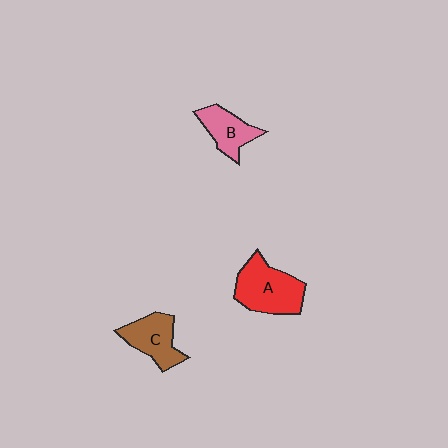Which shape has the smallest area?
Shape B (pink).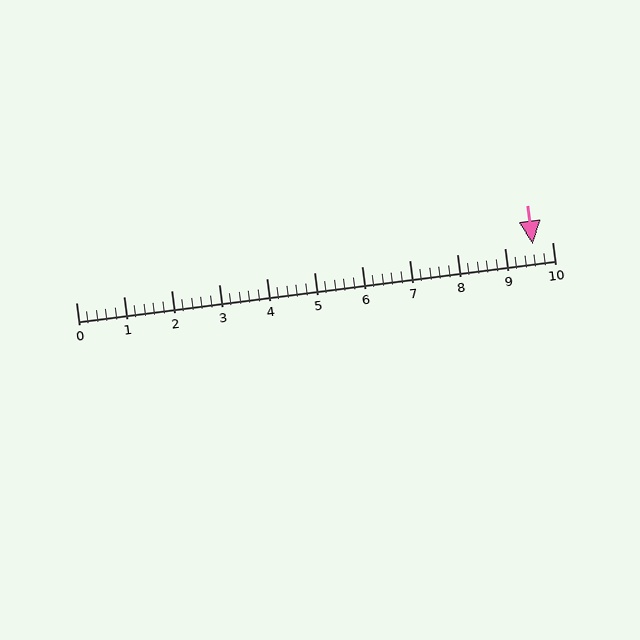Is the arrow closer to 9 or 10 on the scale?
The arrow is closer to 10.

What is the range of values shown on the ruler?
The ruler shows values from 0 to 10.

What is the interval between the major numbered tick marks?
The major tick marks are spaced 1 units apart.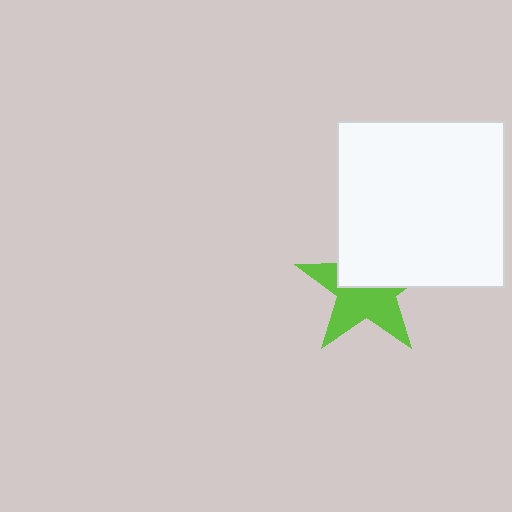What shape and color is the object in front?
The object in front is a white square.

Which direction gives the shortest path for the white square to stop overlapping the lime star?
Moving up gives the shortest separation.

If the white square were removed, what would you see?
You would see the complete lime star.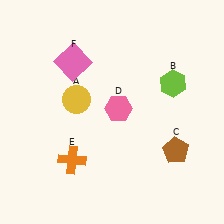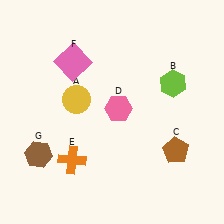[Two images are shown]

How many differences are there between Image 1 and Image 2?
There is 1 difference between the two images.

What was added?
A brown hexagon (G) was added in Image 2.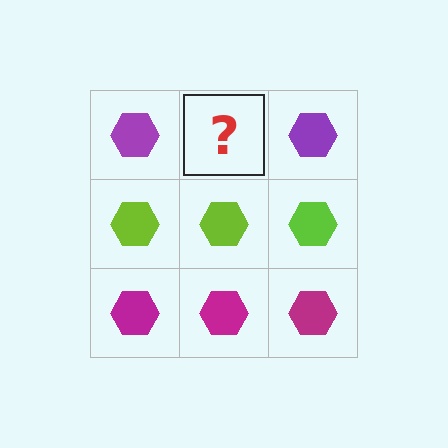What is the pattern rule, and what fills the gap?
The rule is that each row has a consistent color. The gap should be filled with a purple hexagon.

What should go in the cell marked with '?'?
The missing cell should contain a purple hexagon.